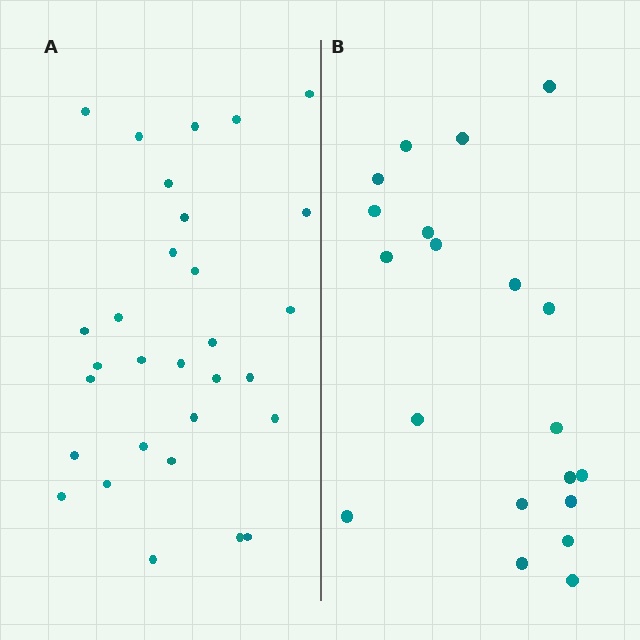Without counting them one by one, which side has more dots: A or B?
Region A (the left region) has more dots.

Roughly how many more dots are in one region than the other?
Region A has roughly 10 or so more dots than region B.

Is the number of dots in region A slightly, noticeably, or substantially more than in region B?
Region A has substantially more. The ratio is roughly 1.5 to 1.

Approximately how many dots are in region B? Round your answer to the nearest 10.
About 20 dots.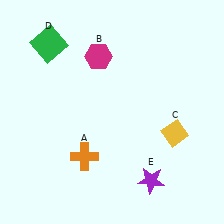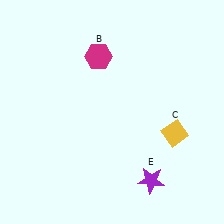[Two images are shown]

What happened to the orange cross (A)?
The orange cross (A) was removed in Image 2. It was in the bottom-left area of Image 1.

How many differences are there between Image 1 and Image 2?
There are 2 differences between the two images.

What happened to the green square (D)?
The green square (D) was removed in Image 2. It was in the top-left area of Image 1.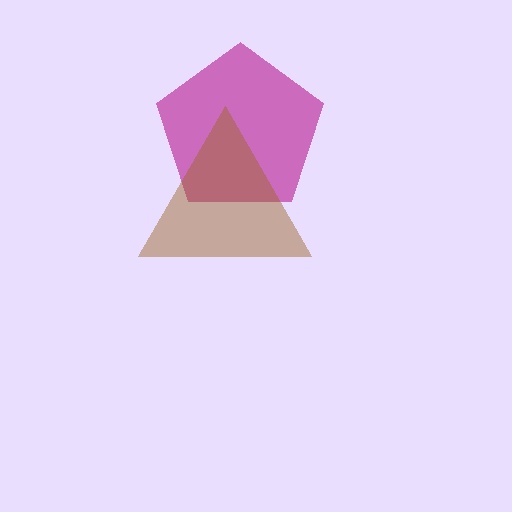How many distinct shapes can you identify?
There are 2 distinct shapes: a magenta pentagon, a brown triangle.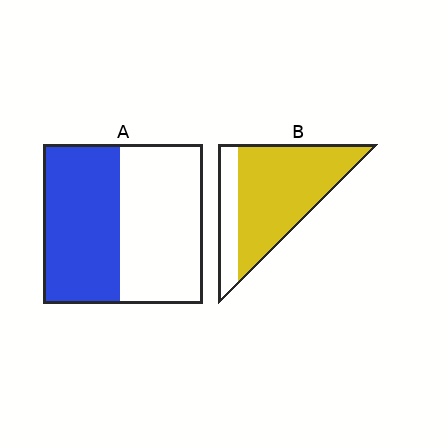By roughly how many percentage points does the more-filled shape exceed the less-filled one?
By roughly 30 percentage points (B over A).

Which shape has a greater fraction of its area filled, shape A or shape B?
Shape B.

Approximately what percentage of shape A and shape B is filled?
A is approximately 50% and B is approximately 75%.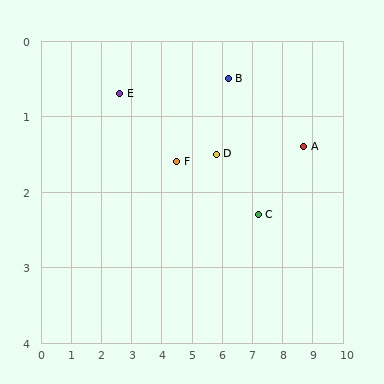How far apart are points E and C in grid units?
Points E and C are about 4.9 grid units apart.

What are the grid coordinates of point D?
Point D is at approximately (5.8, 1.5).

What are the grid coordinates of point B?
Point B is at approximately (6.2, 0.5).